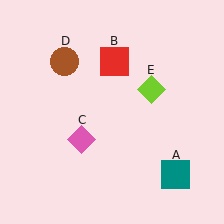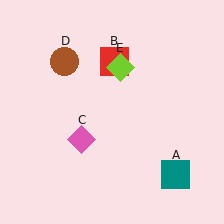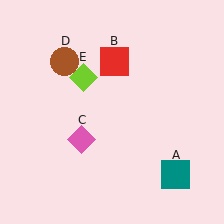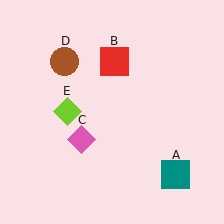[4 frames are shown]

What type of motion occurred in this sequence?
The lime diamond (object E) rotated counterclockwise around the center of the scene.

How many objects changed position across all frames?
1 object changed position: lime diamond (object E).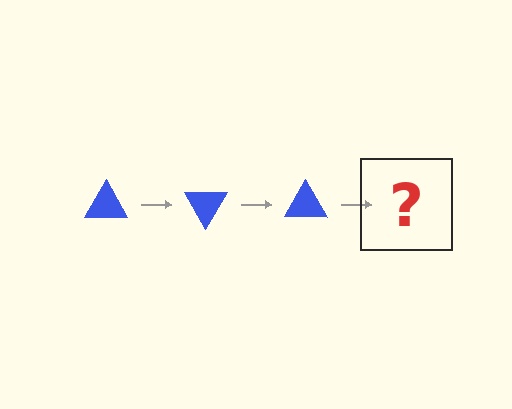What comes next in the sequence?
The next element should be a blue triangle rotated 180 degrees.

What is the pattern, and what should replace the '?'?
The pattern is that the triangle rotates 60 degrees each step. The '?' should be a blue triangle rotated 180 degrees.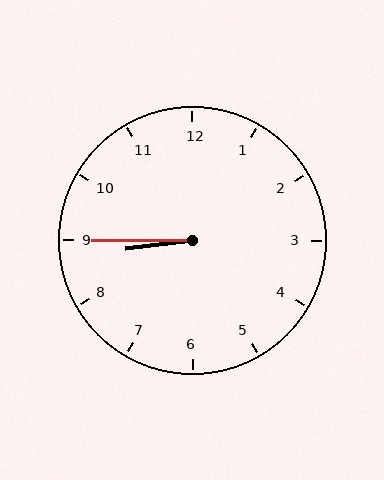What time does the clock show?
8:45.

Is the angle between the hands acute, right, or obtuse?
It is acute.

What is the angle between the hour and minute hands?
Approximately 8 degrees.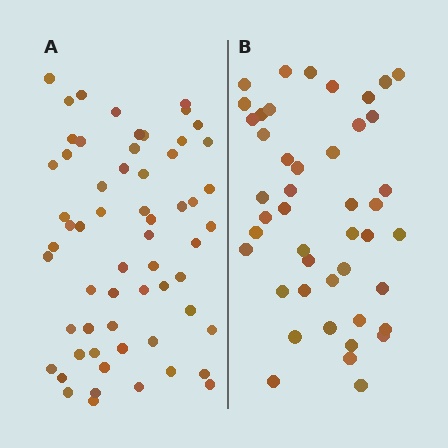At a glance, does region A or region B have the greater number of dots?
Region A (the left region) has more dots.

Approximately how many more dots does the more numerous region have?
Region A has approximately 15 more dots than region B.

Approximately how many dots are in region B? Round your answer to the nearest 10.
About 40 dots. (The exact count is 45, which rounds to 40.)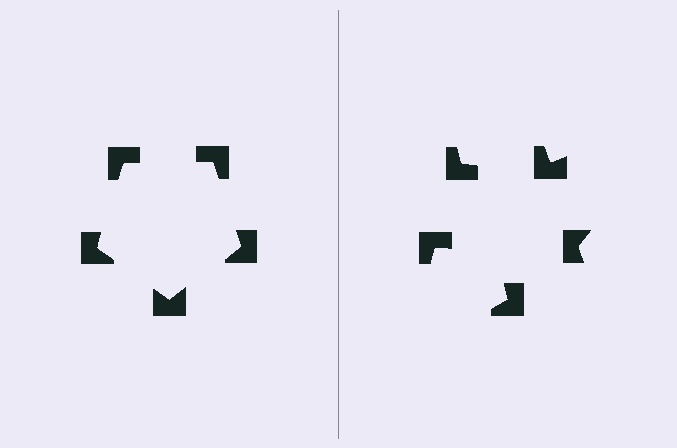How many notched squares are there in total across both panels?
10 — 5 on each side.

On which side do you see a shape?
An illusory pentagon appears on the left side. On the right side the wedge cuts are rotated, so no coherent shape forms.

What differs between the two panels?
The notched squares are positioned identically on both sides; only the wedge orientations differ. On the left they align to a pentagon; on the right they are misaligned.